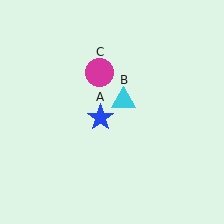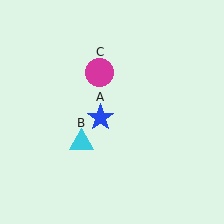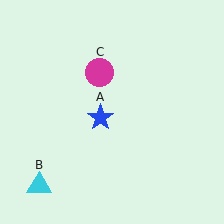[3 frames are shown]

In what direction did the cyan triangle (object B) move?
The cyan triangle (object B) moved down and to the left.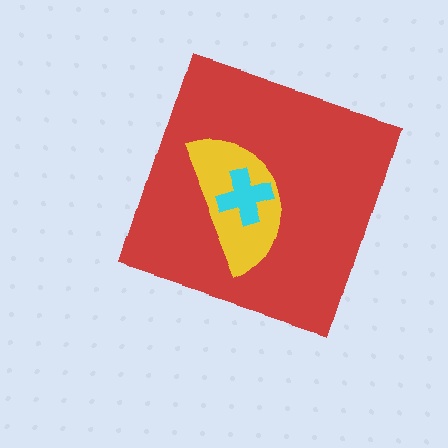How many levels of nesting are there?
3.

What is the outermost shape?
The red diamond.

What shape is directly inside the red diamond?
The yellow semicircle.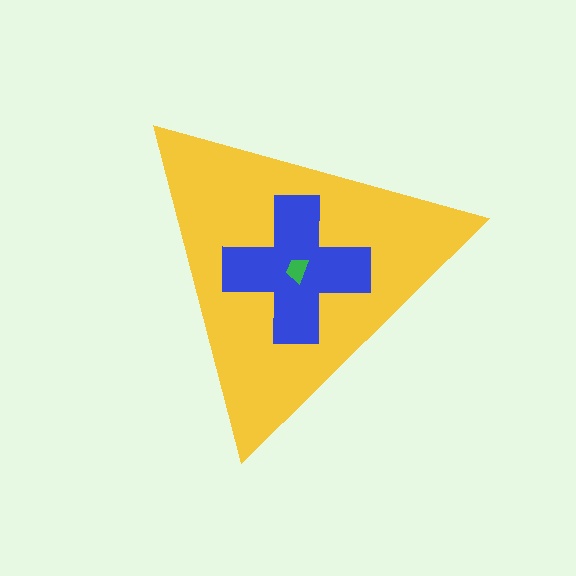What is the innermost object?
The green trapezoid.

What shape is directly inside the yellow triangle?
The blue cross.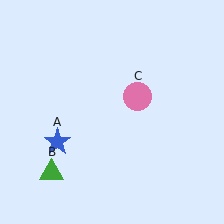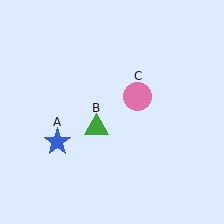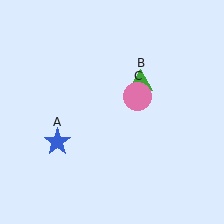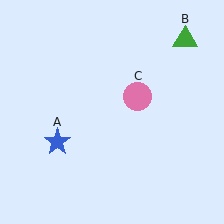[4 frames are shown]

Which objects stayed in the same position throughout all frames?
Blue star (object A) and pink circle (object C) remained stationary.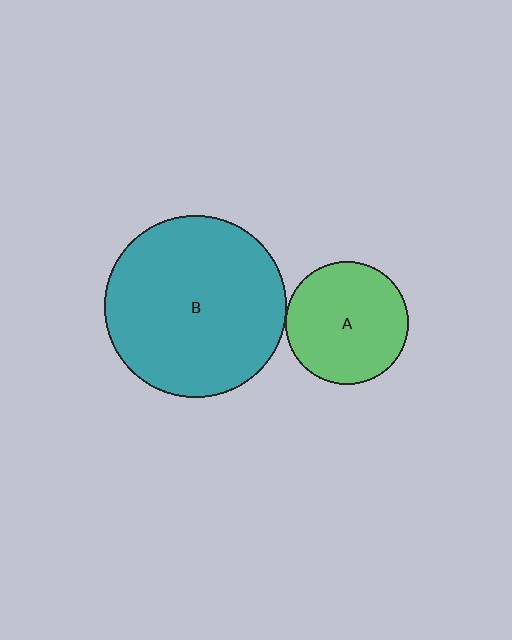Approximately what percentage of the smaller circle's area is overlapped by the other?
Approximately 5%.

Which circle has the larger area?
Circle B (teal).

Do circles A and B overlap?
Yes.